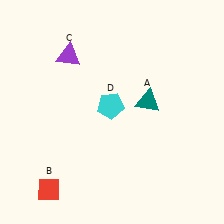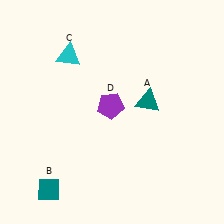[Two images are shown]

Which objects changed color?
B changed from red to teal. C changed from purple to cyan. D changed from cyan to purple.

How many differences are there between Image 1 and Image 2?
There are 3 differences between the two images.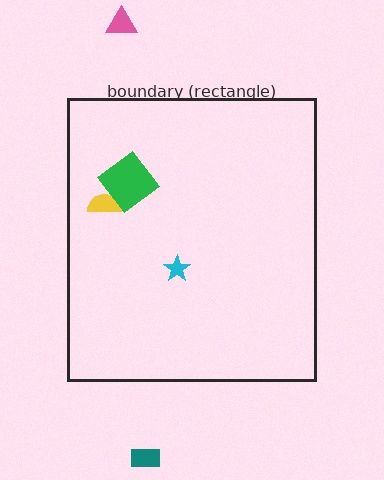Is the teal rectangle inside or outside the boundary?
Outside.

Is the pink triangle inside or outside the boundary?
Outside.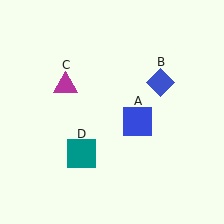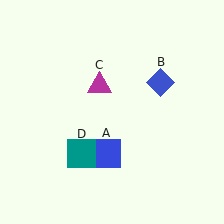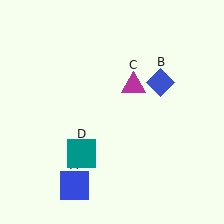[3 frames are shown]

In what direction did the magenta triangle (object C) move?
The magenta triangle (object C) moved right.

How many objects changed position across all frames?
2 objects changed position: blue square (object A), magenta triangle (object C).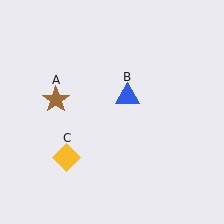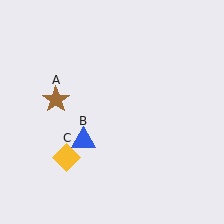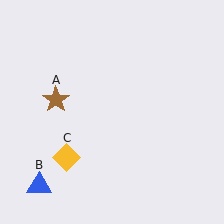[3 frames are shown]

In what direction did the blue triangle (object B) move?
The blue triangle (object B) moved down and to the left.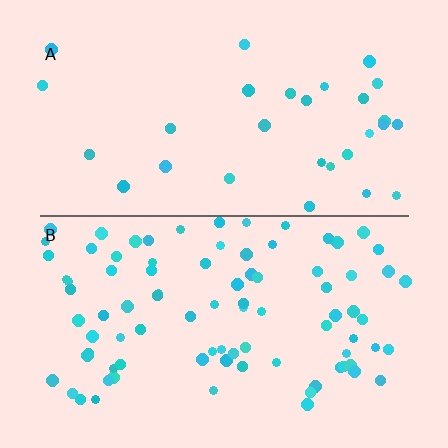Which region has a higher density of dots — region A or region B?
B (the bottom).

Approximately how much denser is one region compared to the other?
Approximately 2.9× — region B over region A.